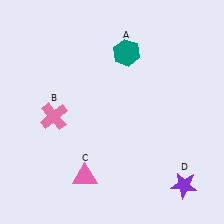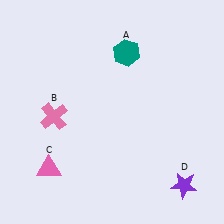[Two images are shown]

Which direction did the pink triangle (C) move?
The pink triangle (C) moved left.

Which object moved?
The pink triangle (C) moved left.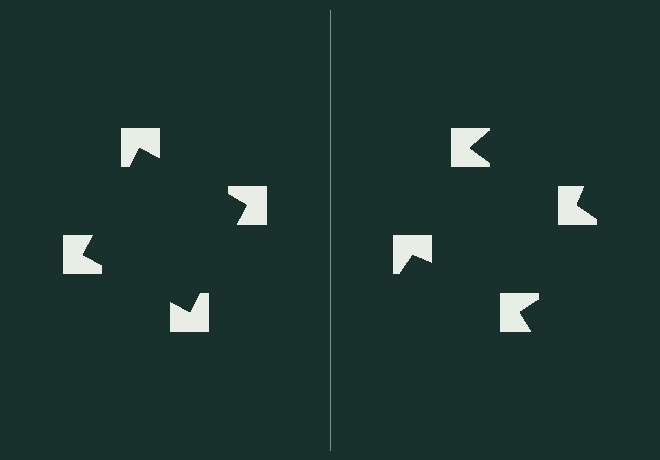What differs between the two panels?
The notched squares are positioned identically on both sides; only the wedge orientations differ. On the left they align to a square; on the right they are misaligned.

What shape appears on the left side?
An illusory square.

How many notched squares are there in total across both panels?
8 — 4 on each side.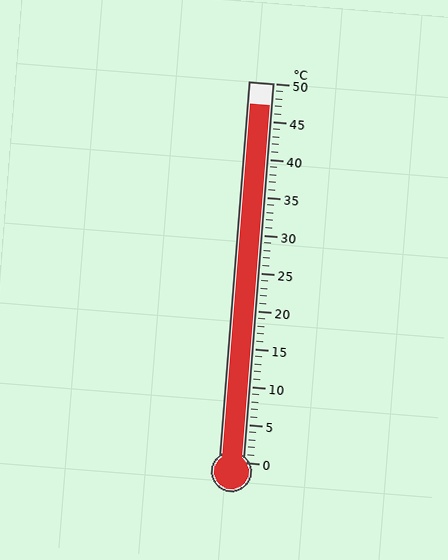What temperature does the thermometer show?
The thermometer shows approximately 47°C.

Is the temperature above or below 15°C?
The temperature is above 15°C.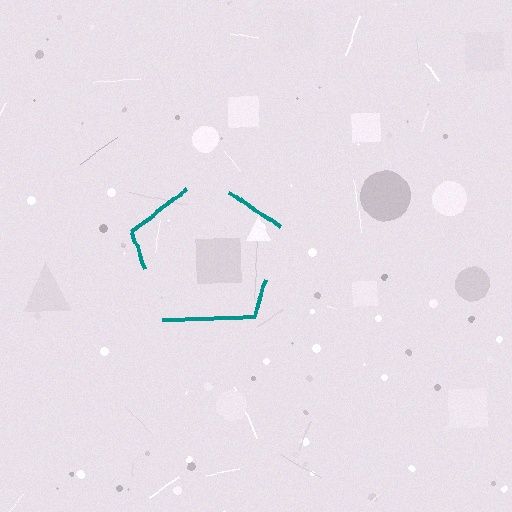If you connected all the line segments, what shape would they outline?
They would outline a pentagon.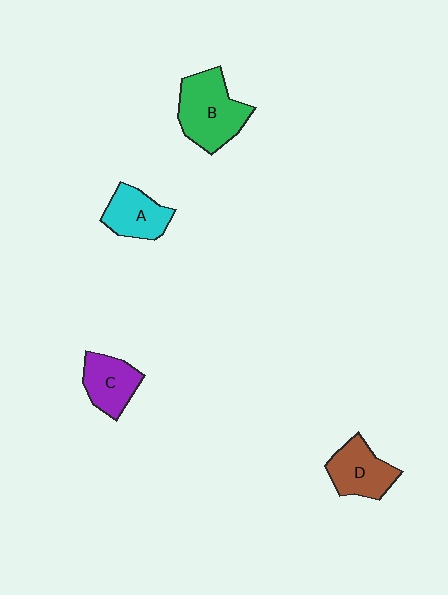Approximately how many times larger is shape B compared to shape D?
Approximately 1.4 times.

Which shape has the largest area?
Shape B (green).